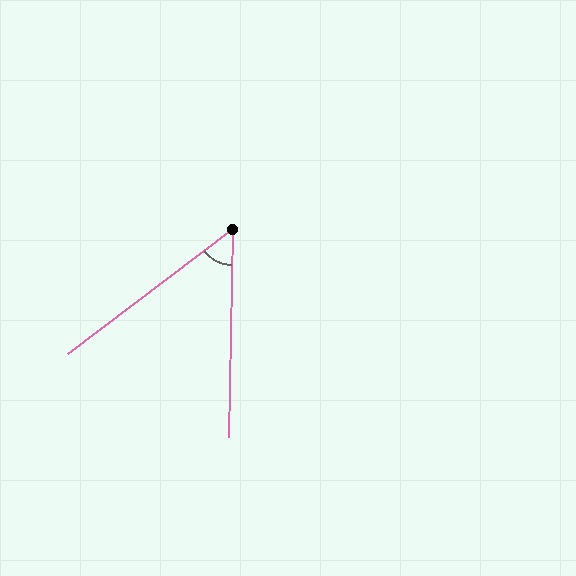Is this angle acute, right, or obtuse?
It is acute.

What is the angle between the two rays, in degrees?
Approximately 52 degrees.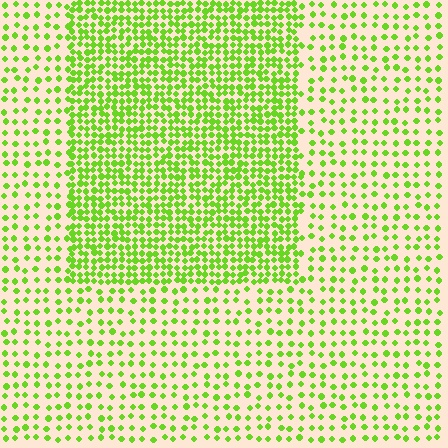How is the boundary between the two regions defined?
The boundary is defined by a change in element density (approximately 2.3x ratio). All elements are the same color, size, and shape.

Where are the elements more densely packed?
The elements are more densely packed inside the rectangle boundary.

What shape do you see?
I see a rectangle.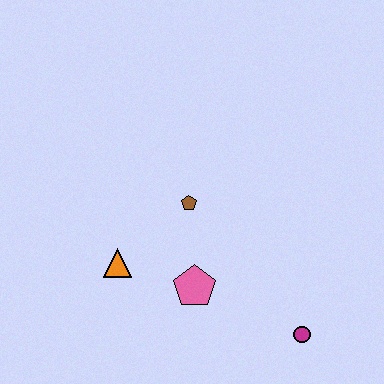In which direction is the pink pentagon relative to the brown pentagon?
The pink pentagon is below the brown pentagon.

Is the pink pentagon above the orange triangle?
No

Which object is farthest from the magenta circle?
The orange triangle is farthest from the magenta circle.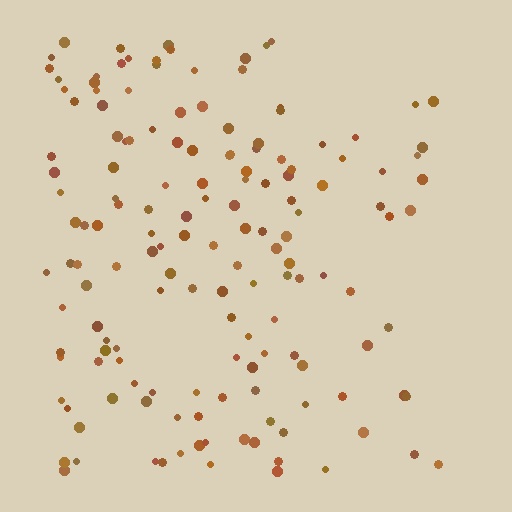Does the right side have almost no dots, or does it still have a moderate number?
Still a moderate number, just noticeably fewer than the left.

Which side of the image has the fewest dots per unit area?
The right.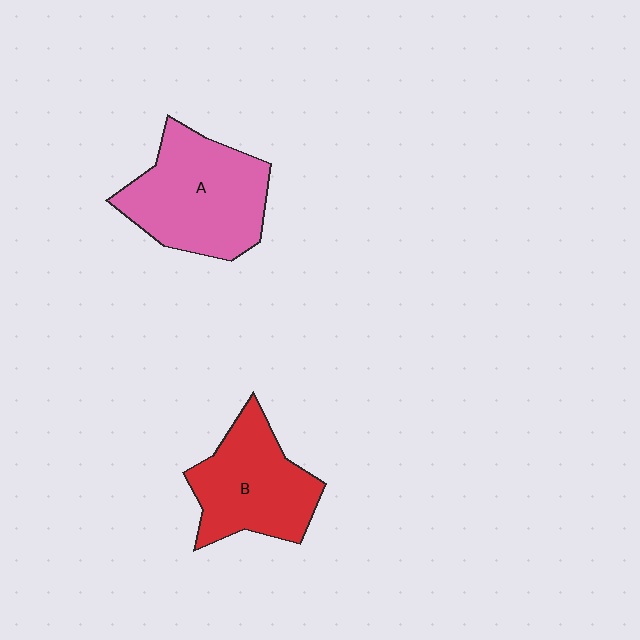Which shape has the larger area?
Shape A (pink).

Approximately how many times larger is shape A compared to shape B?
Approximately 1.2 times.